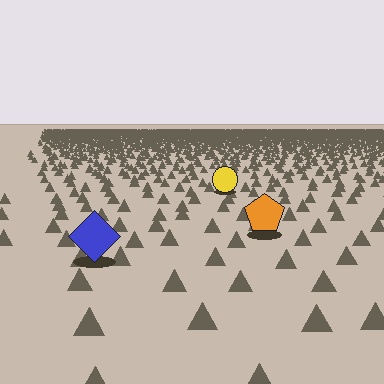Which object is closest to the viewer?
The blue diamond is closest. The texture marks near it are larger and more spread out.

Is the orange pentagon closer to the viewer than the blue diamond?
No. The blue diamond is closer — you can tell from the texture gradient: the ground texture is coarser near it.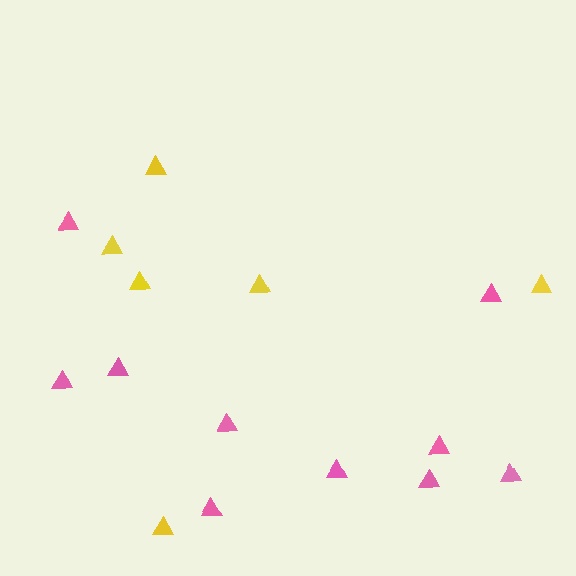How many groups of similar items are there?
There are 2 groups: one group of yellow triangles (6) and one group of pink triangles (10).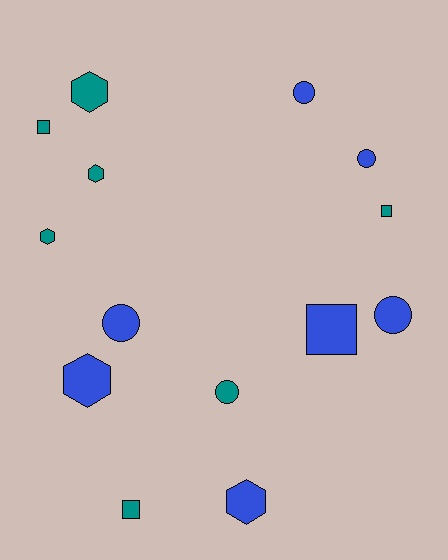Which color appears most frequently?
Teal, with 7 objects.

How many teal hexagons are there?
There are 3 teal hexagons.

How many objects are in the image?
There are 14 objects.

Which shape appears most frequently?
Circle, with 5 objects.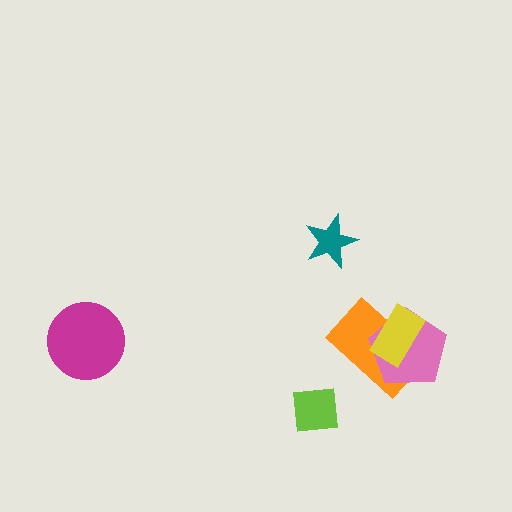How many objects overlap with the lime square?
0 objects overlap with the lime square.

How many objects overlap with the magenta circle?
0 objects overlap with the magenta circle.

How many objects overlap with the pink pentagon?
2 objects overlap with the pink pentagon.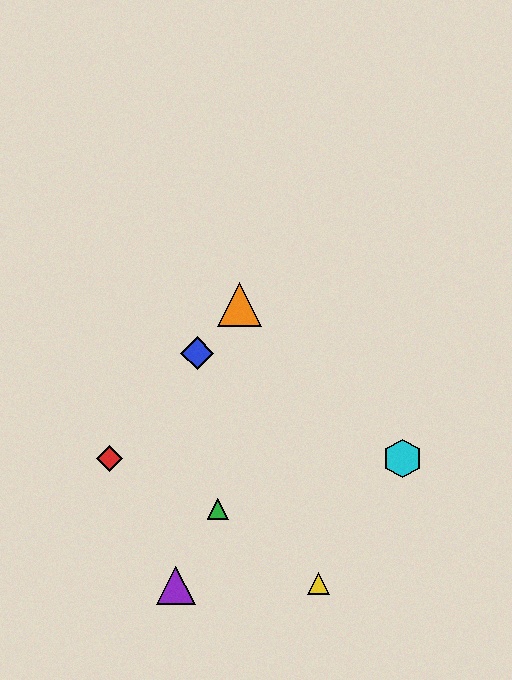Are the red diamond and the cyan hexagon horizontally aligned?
Yes, both are at y≈458.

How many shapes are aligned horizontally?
2 shapes (the red diamond, the cyan hexagon) are aligned horizontally.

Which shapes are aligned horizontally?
The red diamond, the cyan hexagon are aligned horizontally.